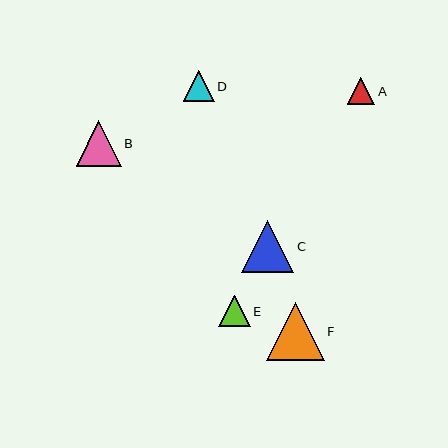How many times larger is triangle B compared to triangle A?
Triangle B is approximately 1.7 times the size of triangle A.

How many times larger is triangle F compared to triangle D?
Triangle F is approximately 1.9 times the size of triangle D.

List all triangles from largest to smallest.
From largest to smallest: F, C, B, E, D, A.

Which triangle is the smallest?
Triangle A is the smallest with a size of approximately 27 pixels.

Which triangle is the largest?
Triangle F is the largest with a size of approximately 58 pixels.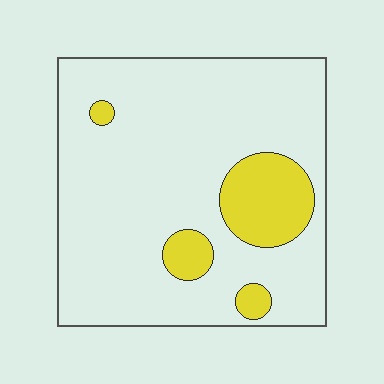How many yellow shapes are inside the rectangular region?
4.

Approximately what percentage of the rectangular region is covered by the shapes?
Approximately 15%.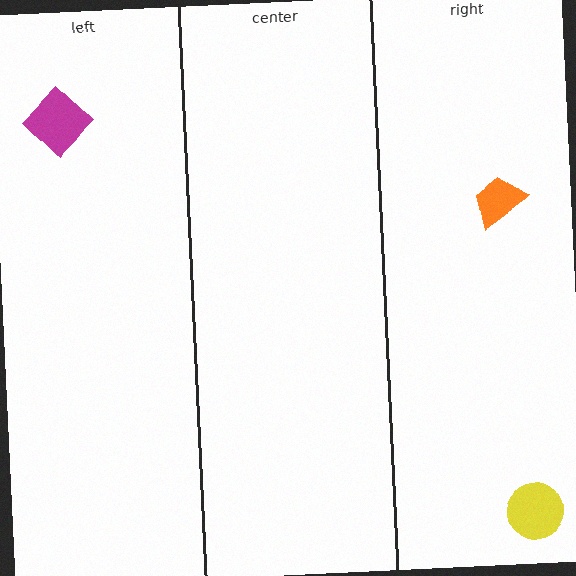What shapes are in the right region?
The orange trapezoid, the yellow circle.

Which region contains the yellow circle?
The right region.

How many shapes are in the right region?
2.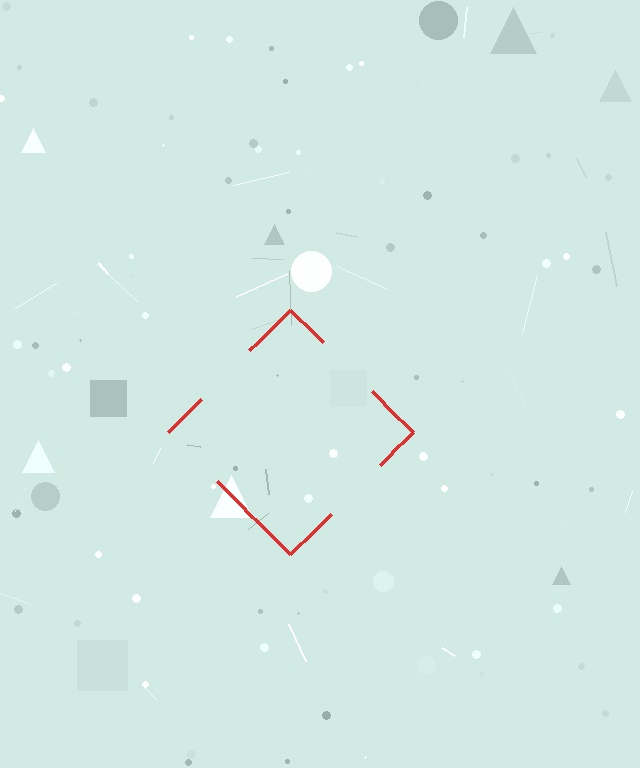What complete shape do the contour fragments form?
The contour fragments form a diamond.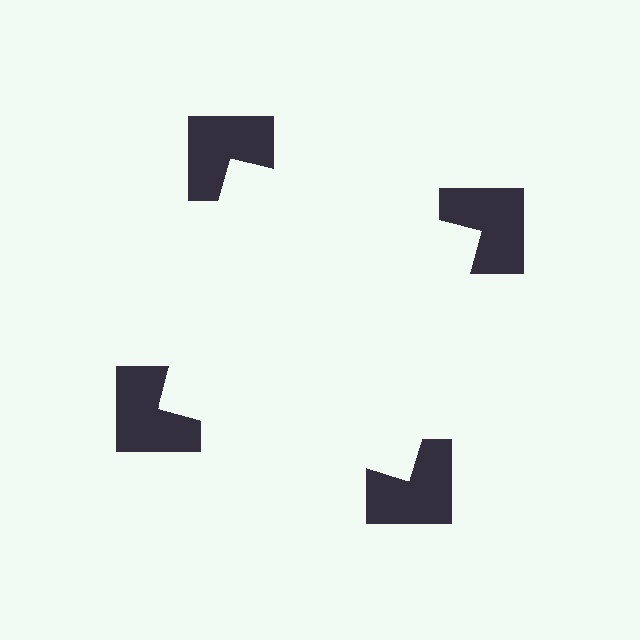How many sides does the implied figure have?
4 sides.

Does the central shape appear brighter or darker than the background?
It typically appears slightly brighter than the background, even though no actual brightness change is drawn.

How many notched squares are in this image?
There are 4 — one at each vertex of the illusory square.